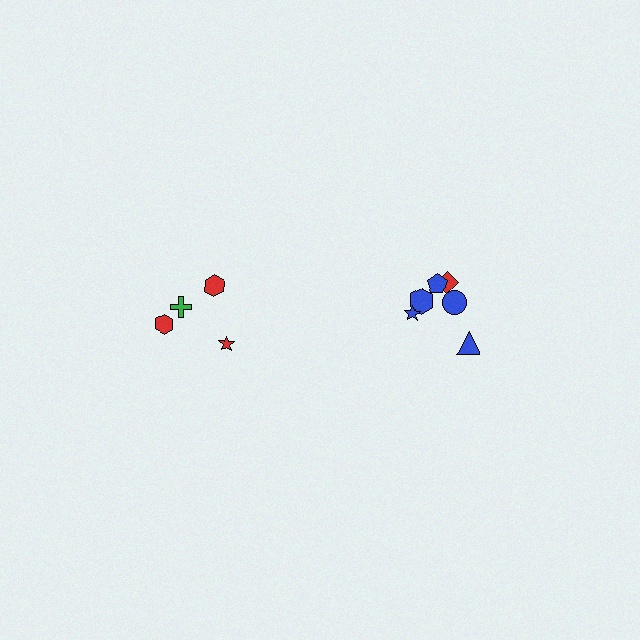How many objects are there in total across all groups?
There are 10 objects.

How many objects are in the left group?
There are 4 objects.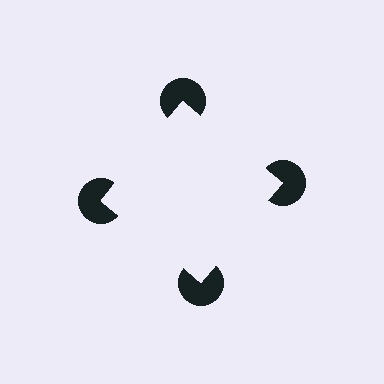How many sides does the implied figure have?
4 sides.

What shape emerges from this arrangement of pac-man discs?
An illusory square — its edges are inferred from the aligned wedge cuts in the pac-man discs, not physically drawn.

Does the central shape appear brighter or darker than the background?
It typically appears slightly brighter than the background, even though no actual brightness change is drawn.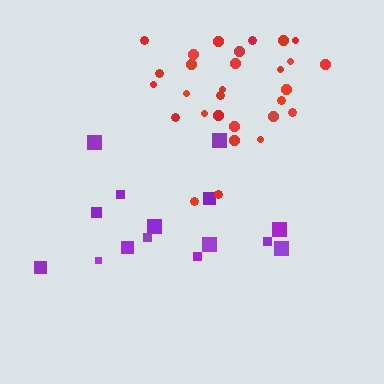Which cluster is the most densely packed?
Red.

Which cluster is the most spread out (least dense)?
Purple.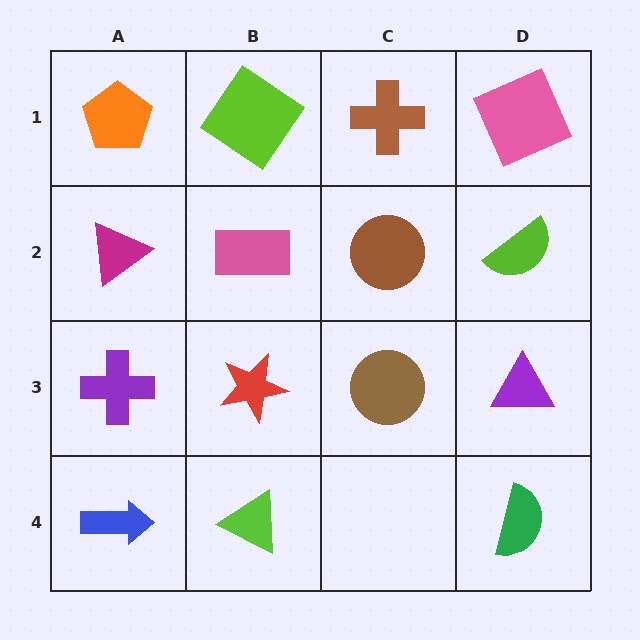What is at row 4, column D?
A green semicircle.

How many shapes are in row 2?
4 shapes.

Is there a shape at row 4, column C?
No, that cell is empty.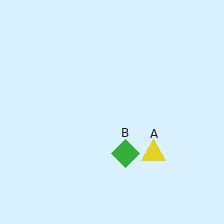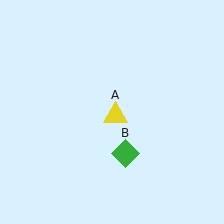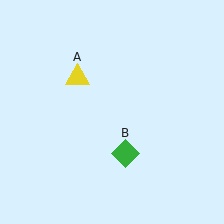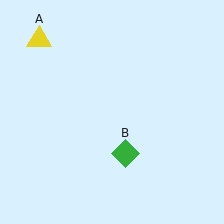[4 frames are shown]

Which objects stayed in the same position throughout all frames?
Green diamond (object B) remained stationary.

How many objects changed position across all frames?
1 object changed position: yellow triangle (object A).